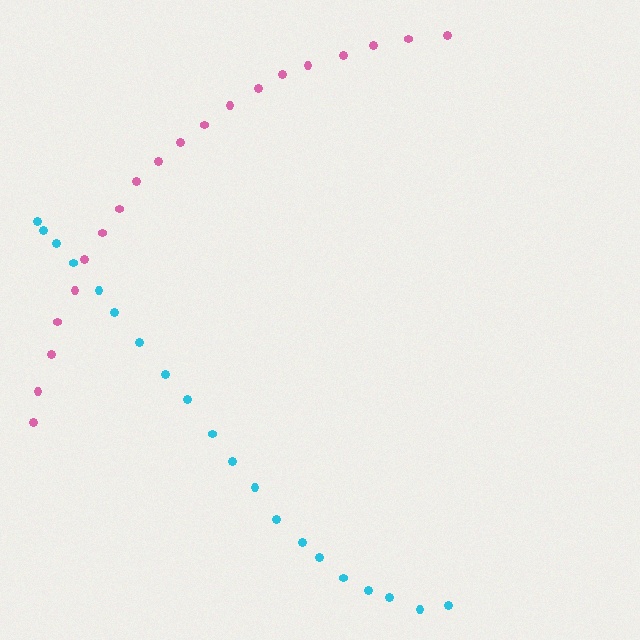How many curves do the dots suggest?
There are 2 distinct paths.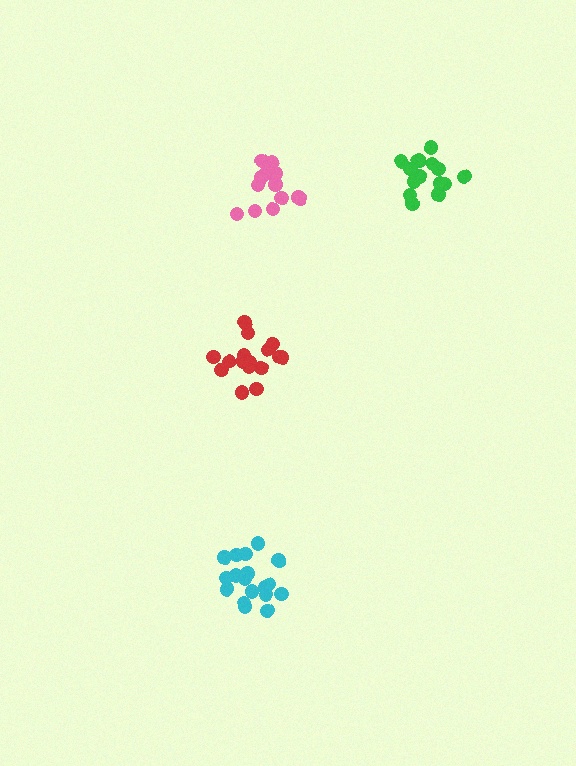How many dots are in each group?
Group 1: 16 dots, Group 2: 19 dots, Group 3: 14 dots, Group 4: 15 dots (64 total).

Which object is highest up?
The green cluster is topmost.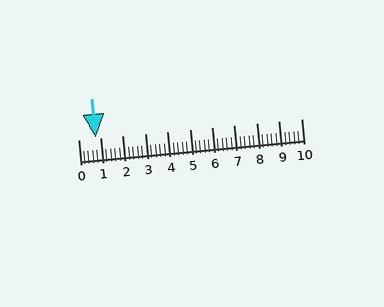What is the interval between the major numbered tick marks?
The major tick marks are spaced 1 units apart.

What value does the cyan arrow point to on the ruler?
The cyan arrow points to approximately 0.8.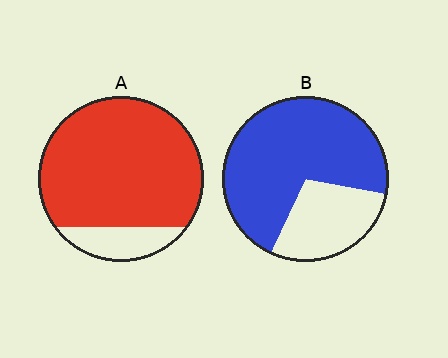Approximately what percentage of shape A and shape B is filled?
A is approximately 85% and B is approximately 70%.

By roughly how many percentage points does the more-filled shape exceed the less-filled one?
By roughly 15 percentage points (A over B).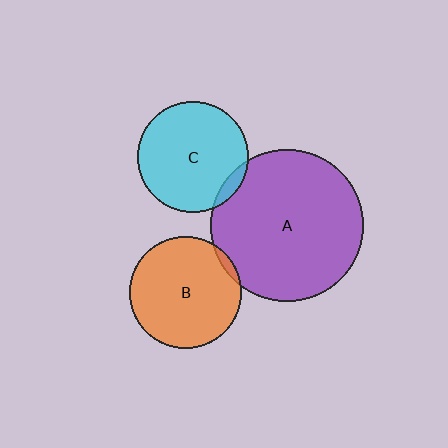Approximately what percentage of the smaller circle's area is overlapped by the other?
Approximately 5%.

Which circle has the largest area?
Circle A (purple).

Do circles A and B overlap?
Yes.